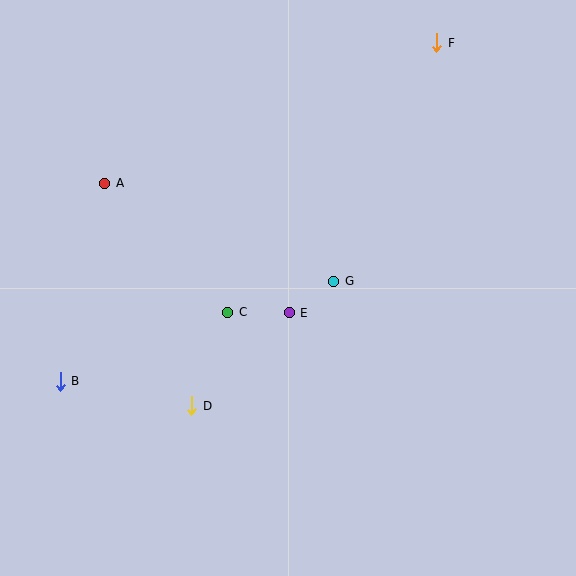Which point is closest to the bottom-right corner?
Point G is closest to the bottom-right corner.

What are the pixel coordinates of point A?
Point A is at (105, 183).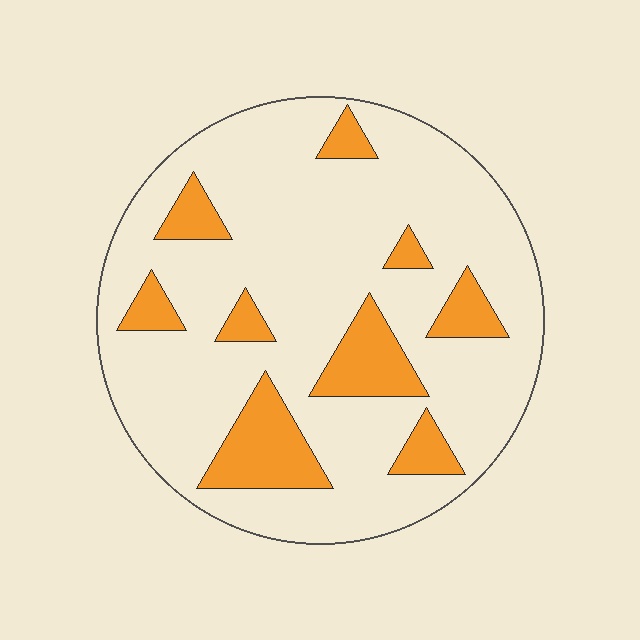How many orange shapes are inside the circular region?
9.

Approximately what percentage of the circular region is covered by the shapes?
Approximately 20%.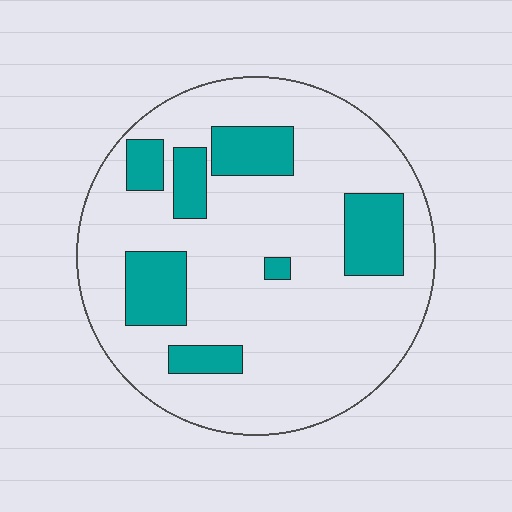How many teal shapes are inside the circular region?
7.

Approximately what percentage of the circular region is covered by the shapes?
Approximately 20%.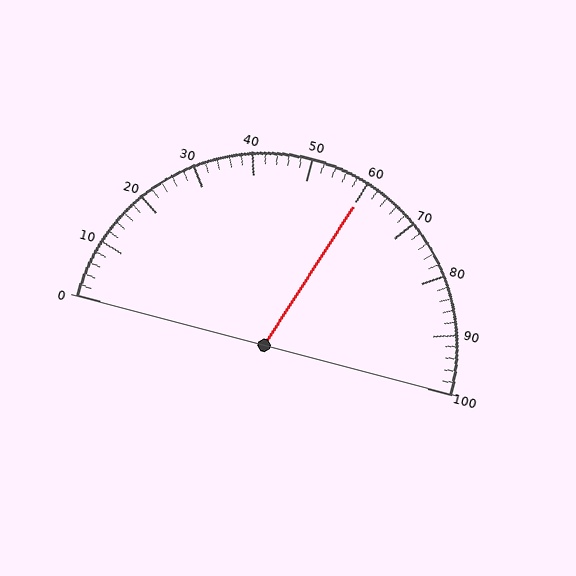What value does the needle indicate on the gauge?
The needle indicates approximately 60.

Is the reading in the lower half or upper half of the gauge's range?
The reading is in the upper half of the range (0 to 100).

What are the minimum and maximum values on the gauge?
The gauge ranges from 0 to 100.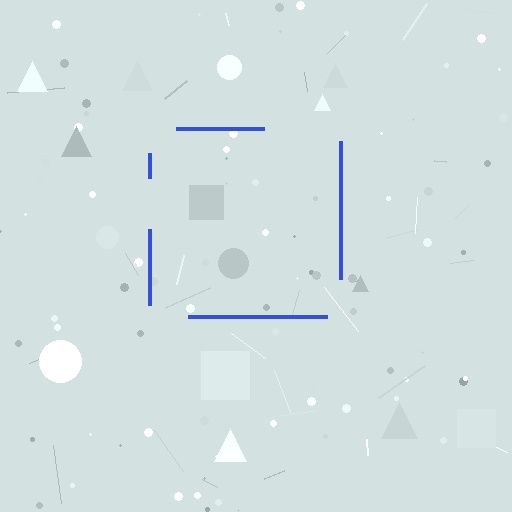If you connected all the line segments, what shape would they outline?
They would outline a square.